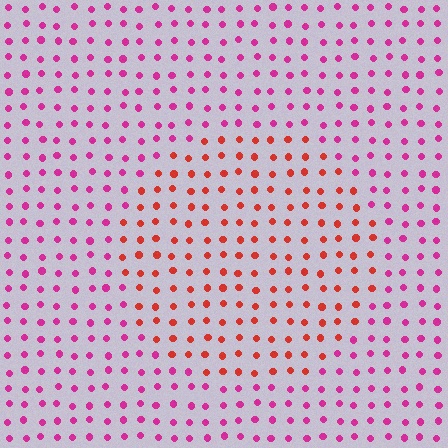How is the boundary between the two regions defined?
The boundary is defined purely by a slight shift in hue (about 42 degrees). Spacing, size, and orientation are identical on both sides.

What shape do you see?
I see a circle.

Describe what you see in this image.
The image is filled with small magenta elements in a uniform arrangement. A circle-shaped region is visible where the elements are tinted to a slightly different hue, forming a subtle color boundary.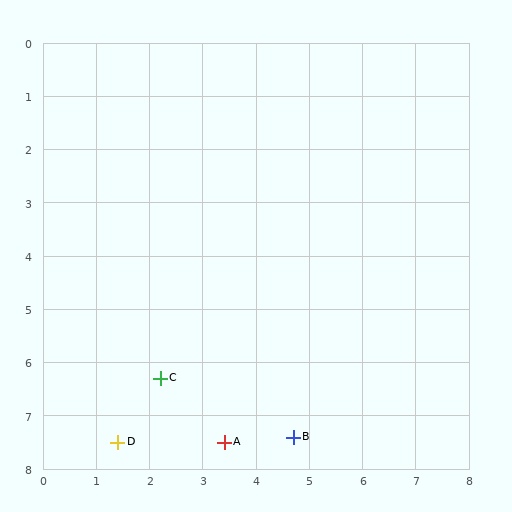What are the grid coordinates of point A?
Point A is at approximately (3.4, 7.5).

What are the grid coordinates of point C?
Point C is at approximately (2.2, 6.3).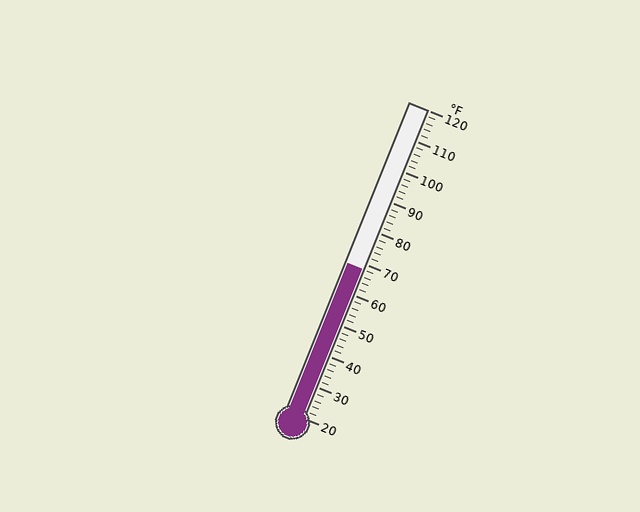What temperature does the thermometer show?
The thermometer shows approximately 68°F.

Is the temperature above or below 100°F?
The temperature is below 100°F.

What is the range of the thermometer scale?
The thermometer scale ranges from 20°F to 120°F.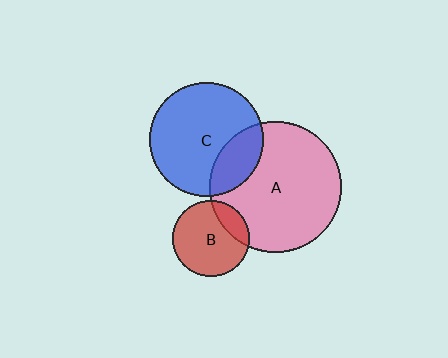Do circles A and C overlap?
Yes.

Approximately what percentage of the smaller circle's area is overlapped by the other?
Approximately 25%.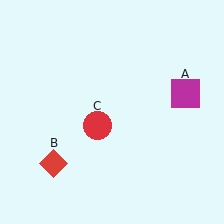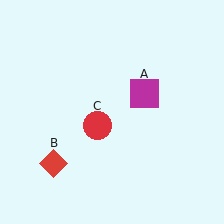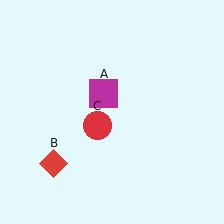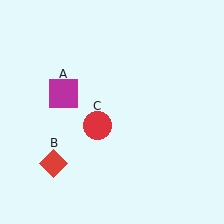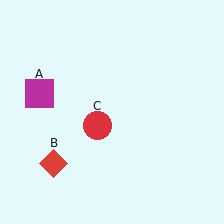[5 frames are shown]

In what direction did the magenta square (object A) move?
The magenta square (object A) moved left.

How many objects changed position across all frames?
1 object changed position: magenta square (object A).